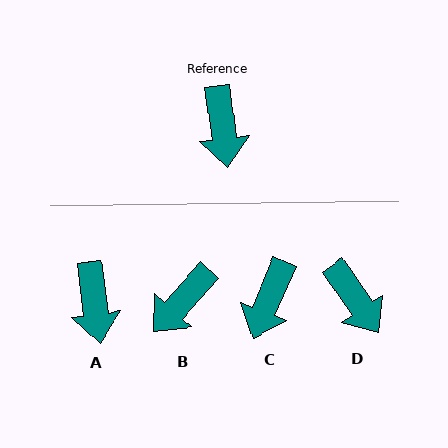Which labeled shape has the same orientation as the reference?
A.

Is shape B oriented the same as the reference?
No, it is off by about 50 degrees.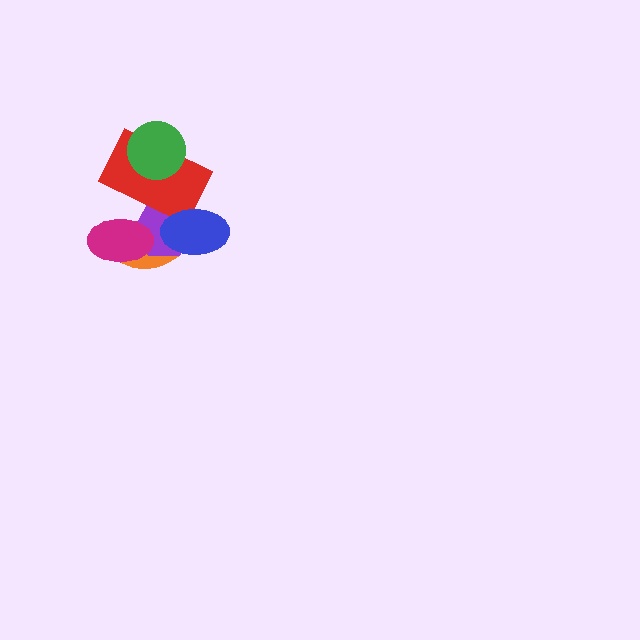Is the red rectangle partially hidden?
Yes, it is partially covered by another shape.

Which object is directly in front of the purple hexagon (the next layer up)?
The red rectangle is directly in front of the purple hexagon.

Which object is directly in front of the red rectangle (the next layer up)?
The green circle is directly in front of the red rectangle.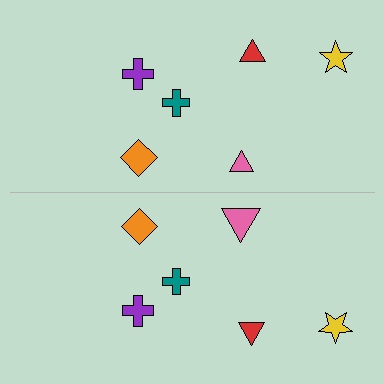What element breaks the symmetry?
The pink triangle on the bottom side has a different size than its mirror counterpart.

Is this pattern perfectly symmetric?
No, the pattern is not perfectly symmetric. The pink triangle on the bottom side has a different size than its mirror counterpart.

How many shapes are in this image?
There are 12 shapes in this image.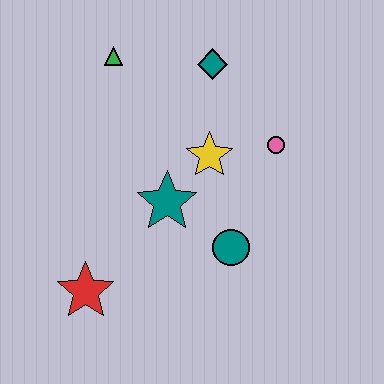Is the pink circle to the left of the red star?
No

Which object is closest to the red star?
The teal star is closest to the red star.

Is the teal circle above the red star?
Yes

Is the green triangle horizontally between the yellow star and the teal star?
No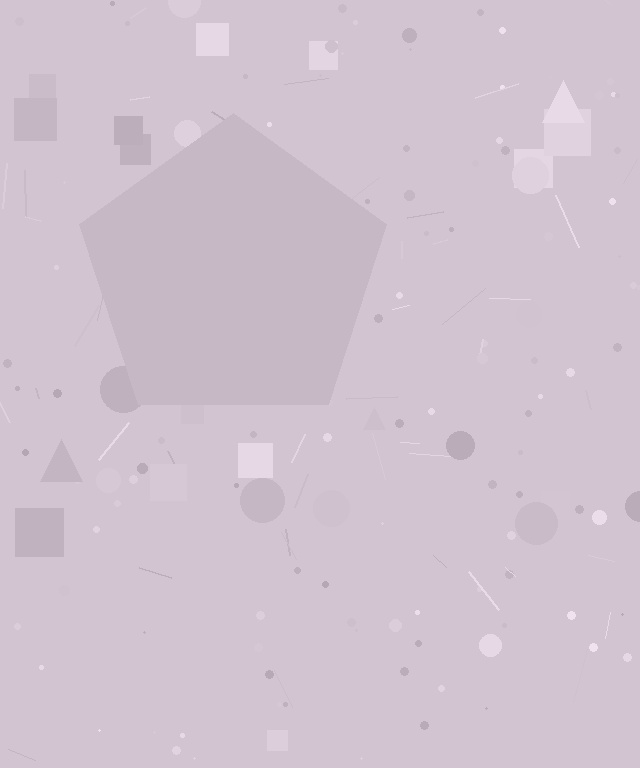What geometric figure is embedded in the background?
A pentagon is embedded in the background.